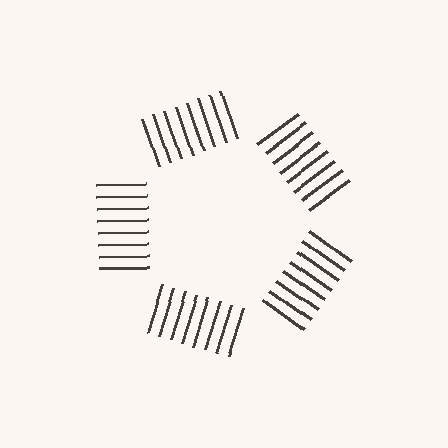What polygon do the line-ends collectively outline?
An illusory pentagon — the line segments terminate on its edges but no continuous stroke is drawn.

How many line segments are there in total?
40 — 8 along each of the 5 edges.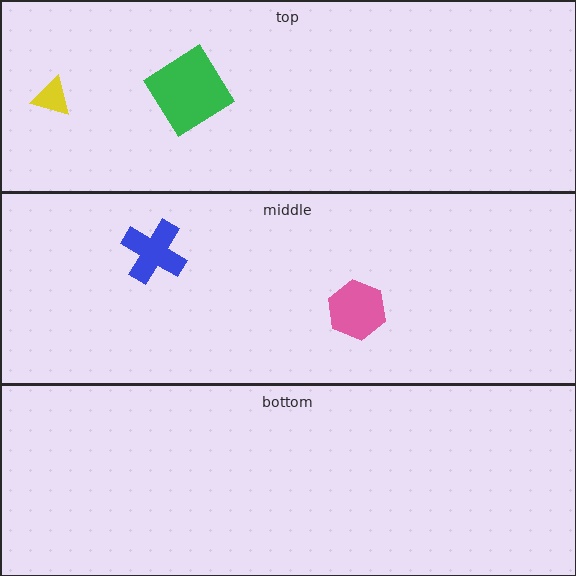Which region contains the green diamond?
The top region.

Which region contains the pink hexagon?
The middle region.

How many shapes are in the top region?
2.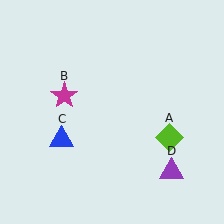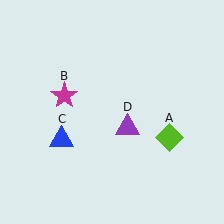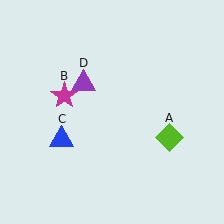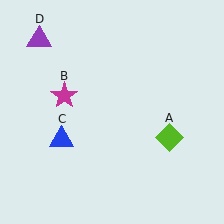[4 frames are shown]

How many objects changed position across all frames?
1 object changed position: purple triangle (object D).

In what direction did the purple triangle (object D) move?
The purple triangle (object D) moved up and to the left.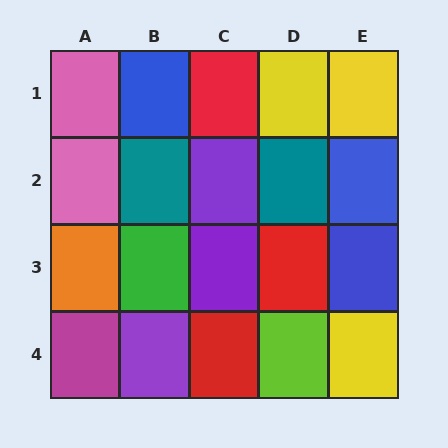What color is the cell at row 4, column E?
Yellow.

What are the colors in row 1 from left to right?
Pink, blue, red, yellow, yellow.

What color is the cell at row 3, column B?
Green.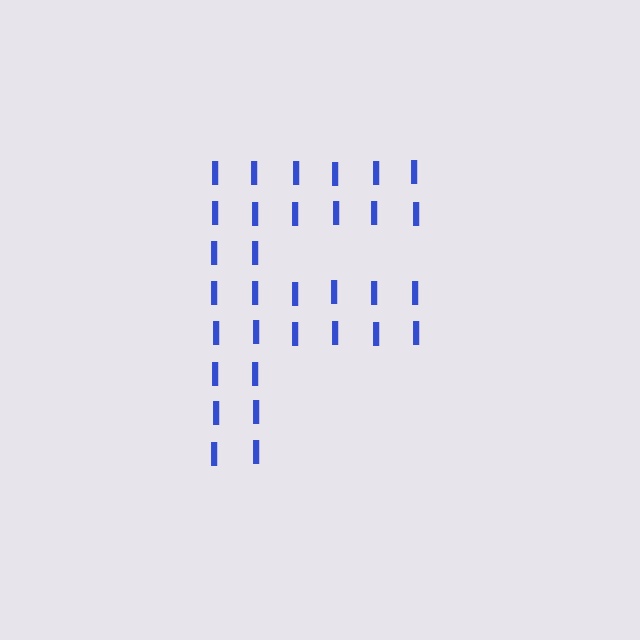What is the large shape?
The large shape is the letter F.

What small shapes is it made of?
It is made of small letter I's.